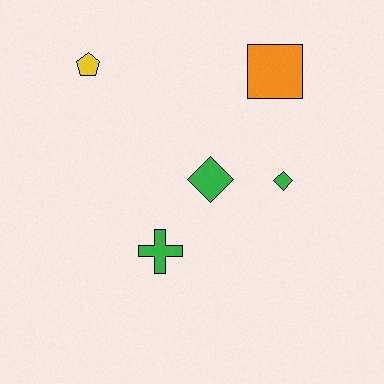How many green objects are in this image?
There are 3 green objects.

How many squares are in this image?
There is 1 square.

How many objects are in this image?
There are 5 objects.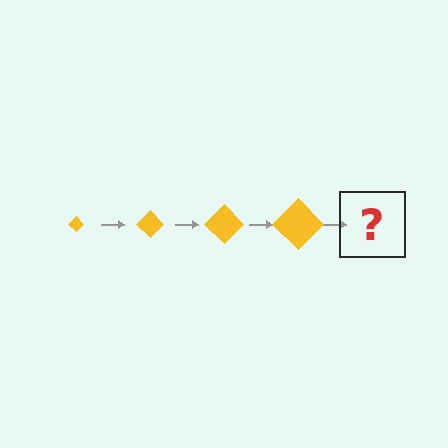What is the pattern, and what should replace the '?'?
The pattern is that the diamond gets progressively larger each step. The '?' should be a yellow diamond, larger than the previous one.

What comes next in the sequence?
The next element should be a yellow diamond, larger than the previous one.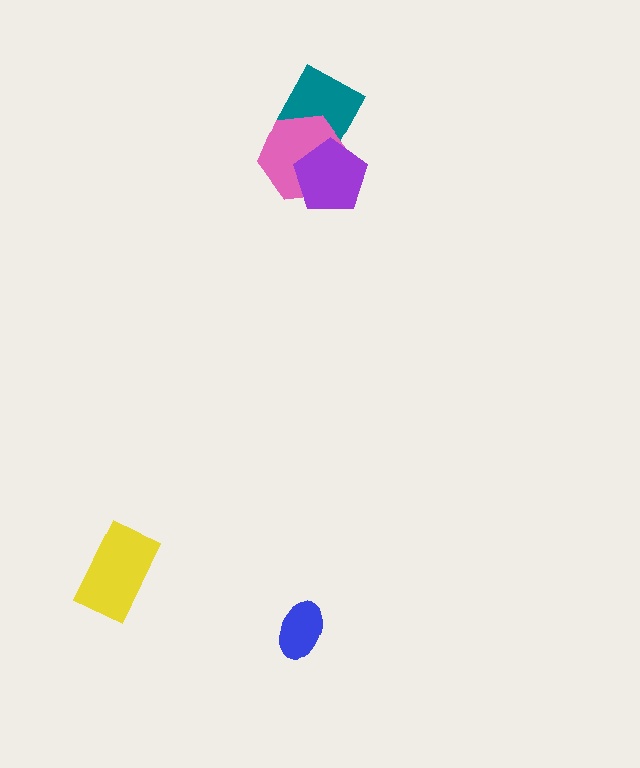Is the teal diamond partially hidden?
Yes, it is partially covered by another shape.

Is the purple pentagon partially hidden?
No, no other shape covers it.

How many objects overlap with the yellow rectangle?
0 objects overlap with the yellow rectangle.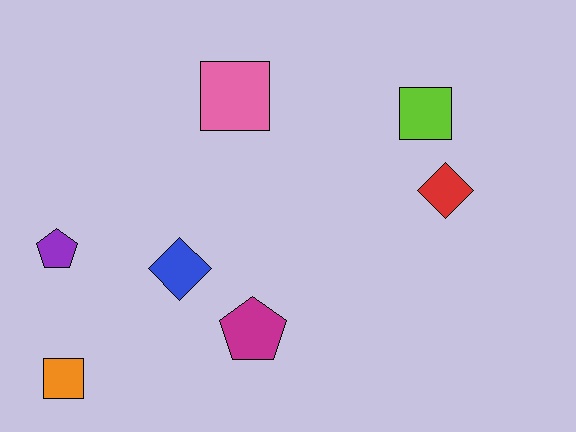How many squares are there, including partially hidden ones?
There are 3 squares.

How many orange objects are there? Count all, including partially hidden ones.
There is 1 orange object.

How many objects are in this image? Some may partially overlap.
There are 7 objects.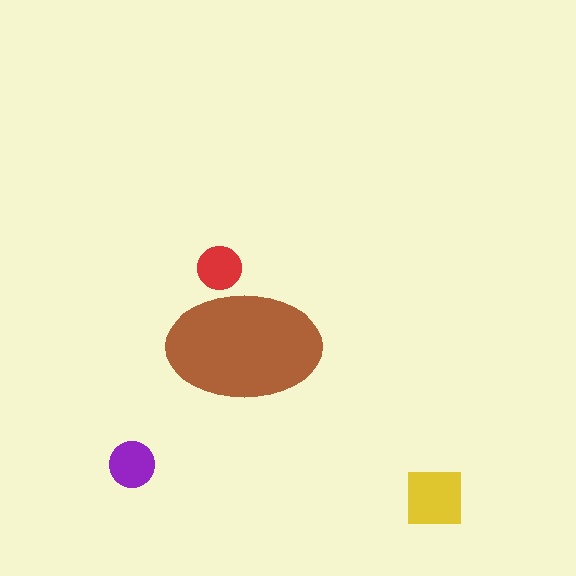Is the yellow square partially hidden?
No, the yellow square is fully visible.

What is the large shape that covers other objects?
A brown ellipse.